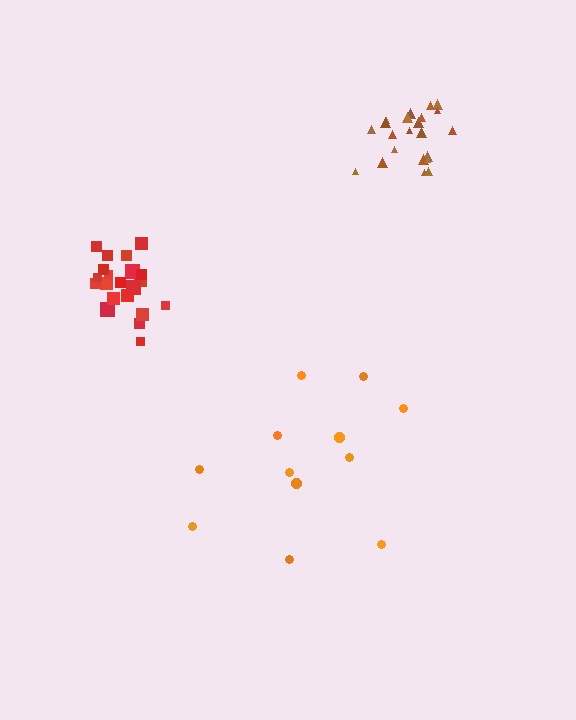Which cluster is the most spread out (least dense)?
Orange.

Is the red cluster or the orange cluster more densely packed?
Red.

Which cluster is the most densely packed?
Brown.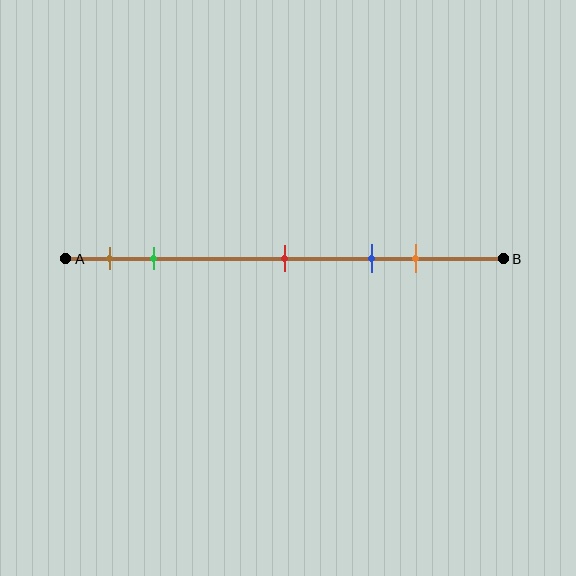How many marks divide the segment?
There are 5 marks dividing the segment.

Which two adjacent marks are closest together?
The brown and green marks are the closest adjacent pair.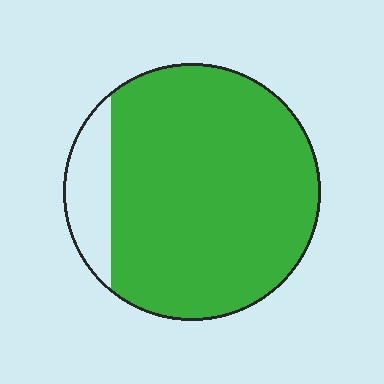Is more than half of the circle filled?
Yes.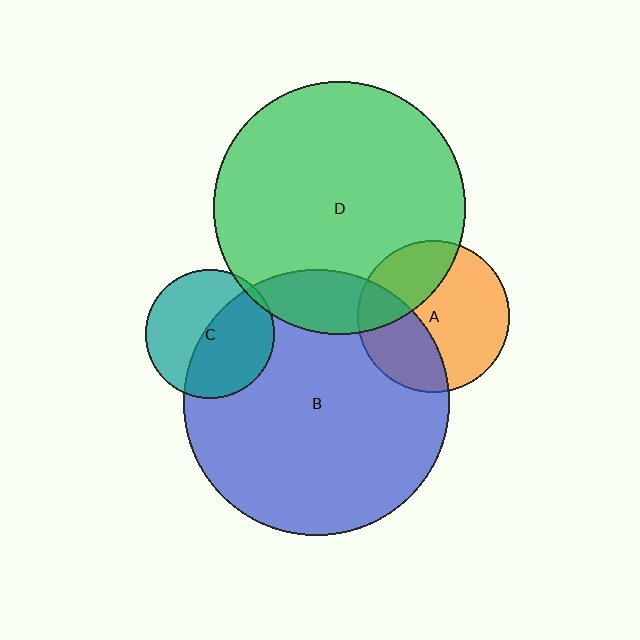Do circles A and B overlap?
Yes.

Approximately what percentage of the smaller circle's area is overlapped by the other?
Approximately 35%.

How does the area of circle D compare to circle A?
Approximately 2.8 times.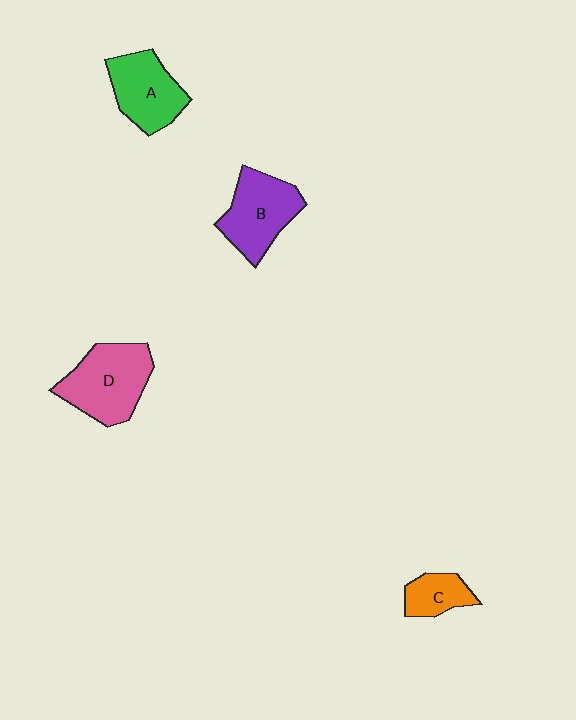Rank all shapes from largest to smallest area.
From largest to smallest: D (pink), B (purple), A (green), C (orange).